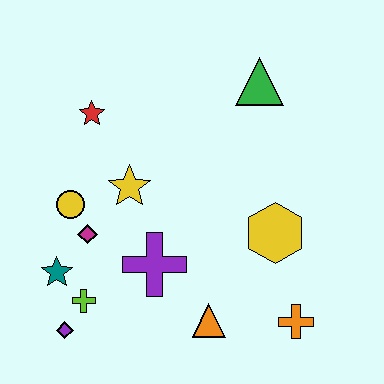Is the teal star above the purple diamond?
Yes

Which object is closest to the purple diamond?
The lime cross is closest to the purple diamond.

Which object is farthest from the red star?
The orange cross is farthest from the red star.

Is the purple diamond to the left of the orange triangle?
Yes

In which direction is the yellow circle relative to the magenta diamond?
The yellow circle is above the magenta diamond.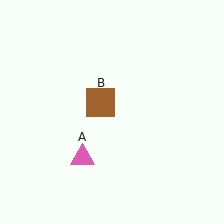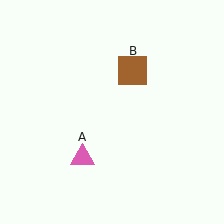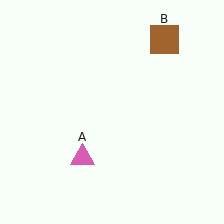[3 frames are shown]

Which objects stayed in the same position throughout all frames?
Pink triangle (object A) remained stationary.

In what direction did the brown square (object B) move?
The brown square (object B) moved up and to the right.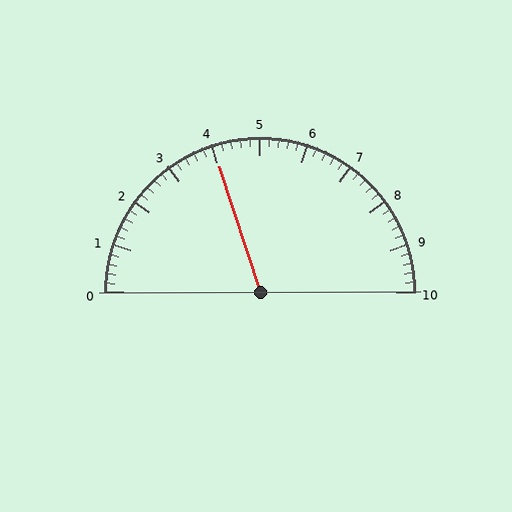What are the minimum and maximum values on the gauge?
The gauge ranges from 0 to 10.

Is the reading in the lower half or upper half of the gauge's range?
The reading is in the lower half of the range (0 to 10).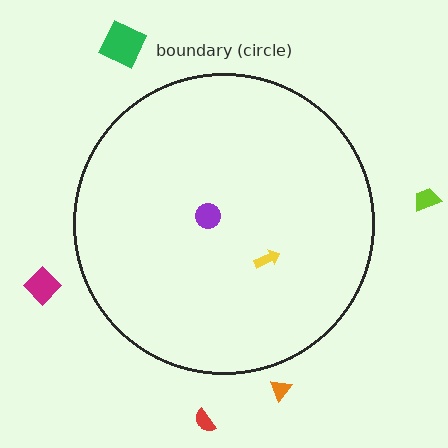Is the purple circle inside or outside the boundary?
Inside.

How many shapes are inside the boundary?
2 inside, 5 outside.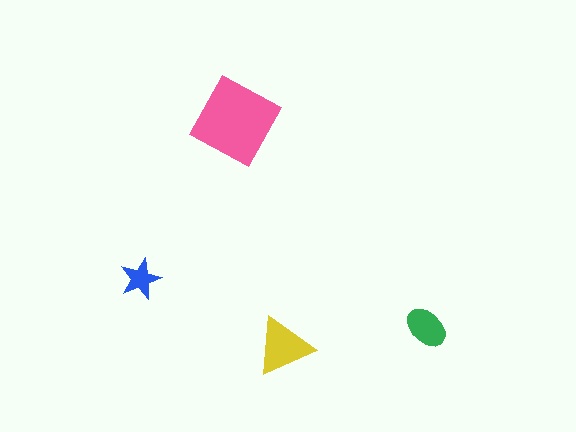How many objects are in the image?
There are 4 objects in the image.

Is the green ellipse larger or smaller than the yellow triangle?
Smaller.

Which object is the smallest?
The blue star.